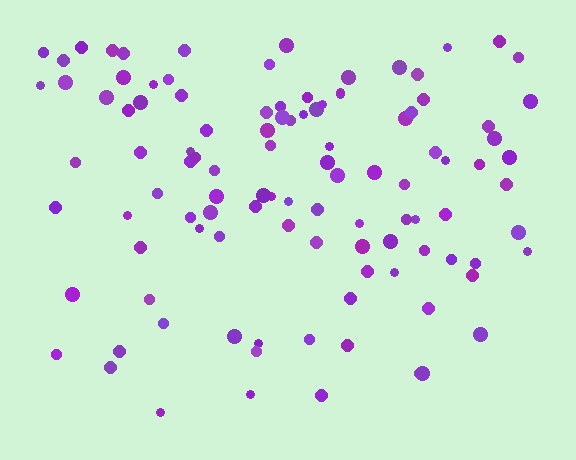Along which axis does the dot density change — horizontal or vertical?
Vertical.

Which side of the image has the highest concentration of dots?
The top.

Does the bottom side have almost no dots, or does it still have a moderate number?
Still a moderate number, just noticeably fewer than the top.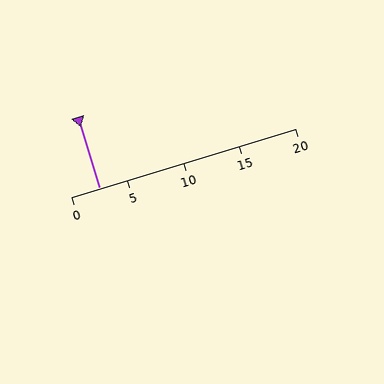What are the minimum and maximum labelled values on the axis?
The axis runs from 0 to 20.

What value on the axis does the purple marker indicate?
The marker indicates approximately 2.5.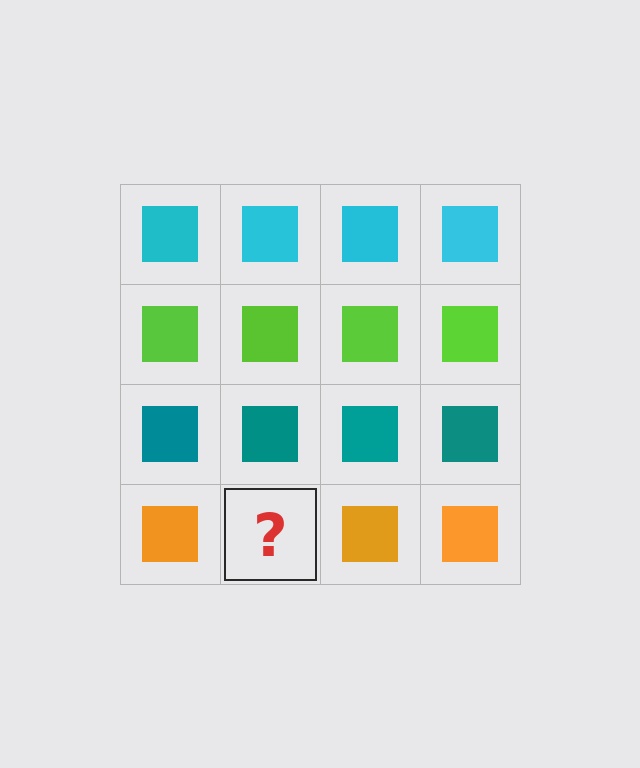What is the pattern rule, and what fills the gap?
The rule is that each row has a consistent color. The gap should be filled with an orange square.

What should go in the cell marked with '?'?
The missing cell should contain an orange square.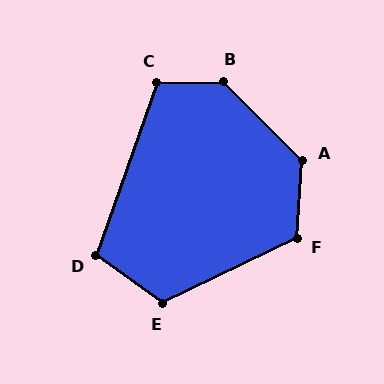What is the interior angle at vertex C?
Approximately 110 degrees (obtuse).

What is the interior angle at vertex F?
Approximately 120 degrees (obtuse).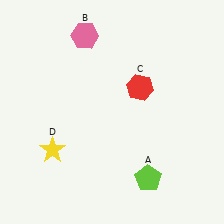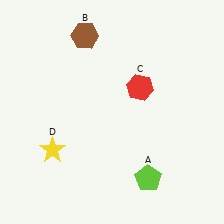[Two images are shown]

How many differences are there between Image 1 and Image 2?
There is 1 difference between the two images.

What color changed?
The hexagon (B) changed from pink in Image 1 to brown in Image 2.